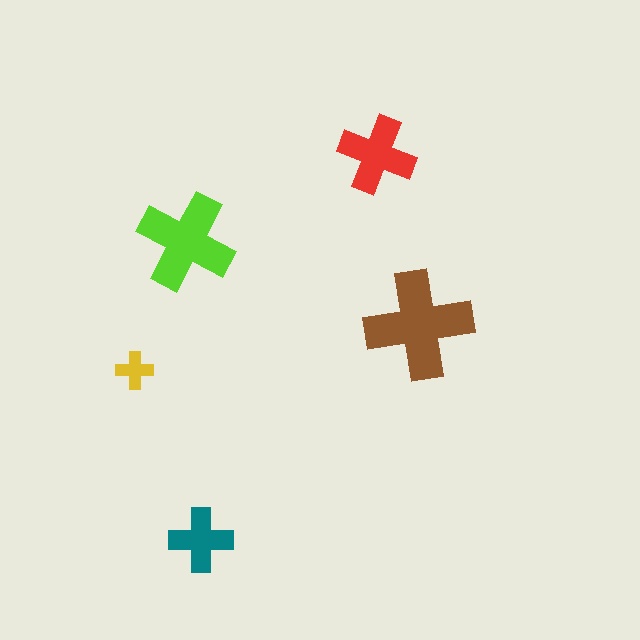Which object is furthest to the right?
The brown cross is rightmost.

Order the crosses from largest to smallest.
the brown one, the lime one, the red one, the teal one, the yellow one.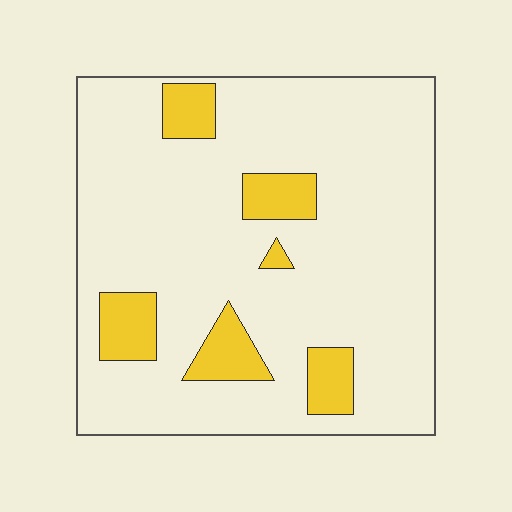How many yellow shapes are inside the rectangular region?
6.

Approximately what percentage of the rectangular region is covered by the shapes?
Approximately 15%.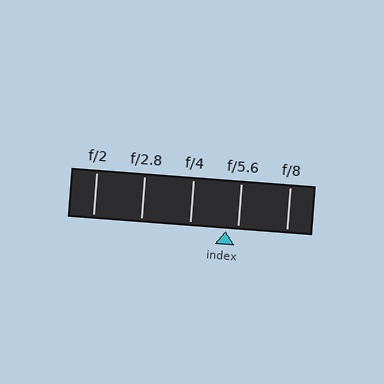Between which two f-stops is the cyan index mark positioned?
The index mark is between f/4 and f/5.6.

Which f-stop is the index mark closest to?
The index mark is closest to f/5.6.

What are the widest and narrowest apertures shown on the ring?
The widest aperture shown is f/2 and the narrowest is f/8.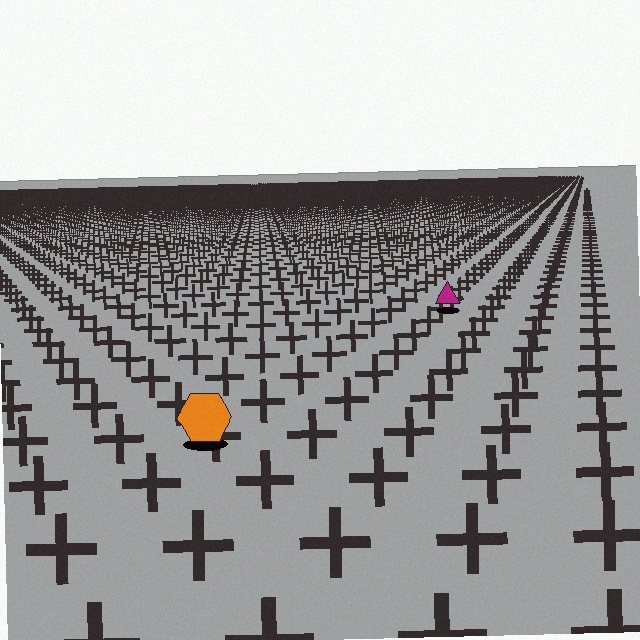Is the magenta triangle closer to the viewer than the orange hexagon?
No. The orange hexagon is closer — you can tell from the texture gradient: the ground texture is coarser near it.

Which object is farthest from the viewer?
The magenta triangle is farthest from the viewer. It appears smaller and the ground texture around it is denser.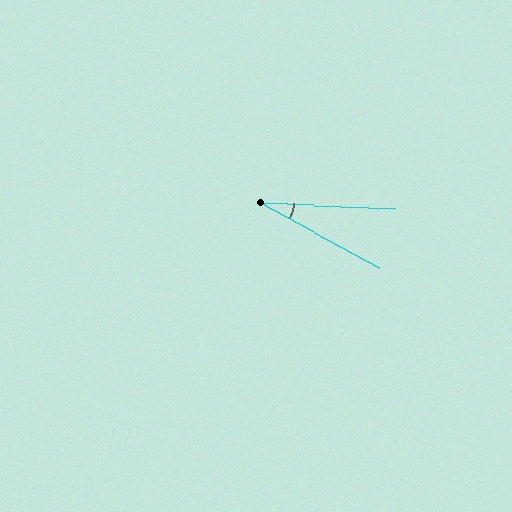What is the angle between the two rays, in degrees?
Approximately 26 degrees.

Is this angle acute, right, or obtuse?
It is acute.